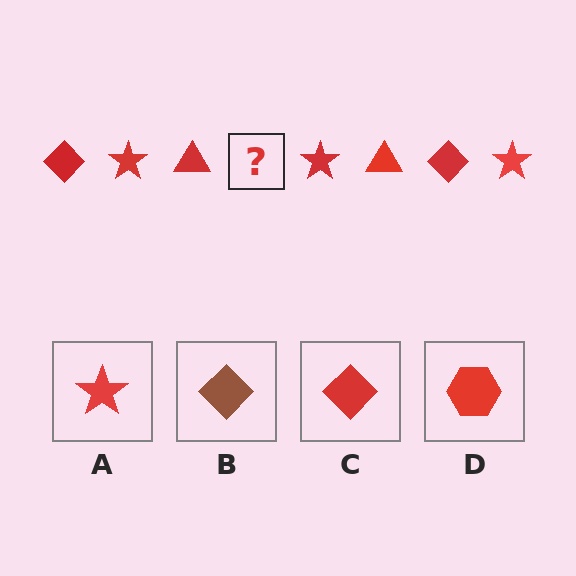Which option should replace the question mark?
Option C.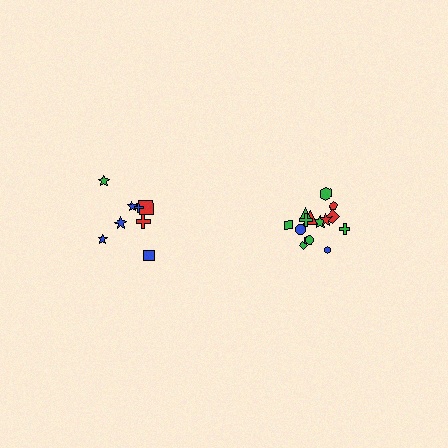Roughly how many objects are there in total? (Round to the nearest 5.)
Roughly 25 objects in total.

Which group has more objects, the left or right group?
The right group.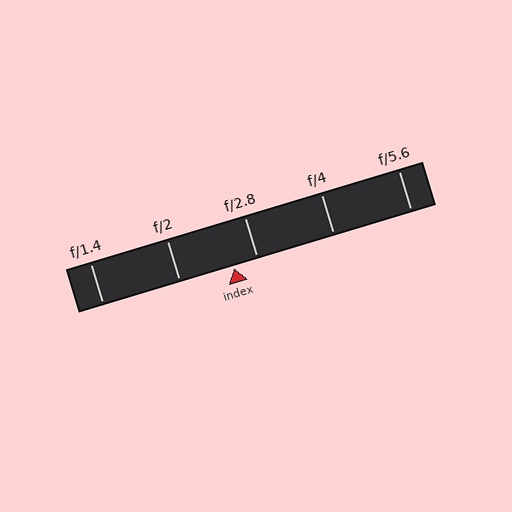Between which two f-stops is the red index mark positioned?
The index mark is between f/2 and f/2.8.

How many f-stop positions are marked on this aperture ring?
There are 5 f-stop positions marked.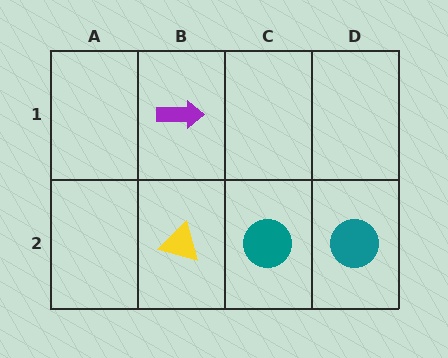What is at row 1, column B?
A purple arrow.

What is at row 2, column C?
A teal circle.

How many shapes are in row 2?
3 shapes.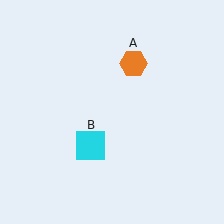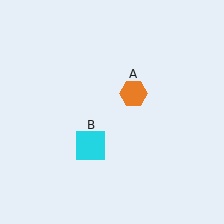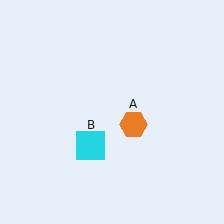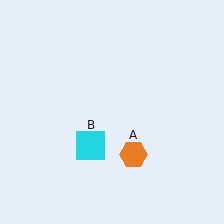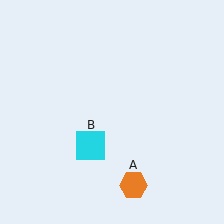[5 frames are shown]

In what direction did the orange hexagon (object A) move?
The orange hexagon (object A) moved down.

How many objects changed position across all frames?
1 object changed position: orange hexagon (object A).